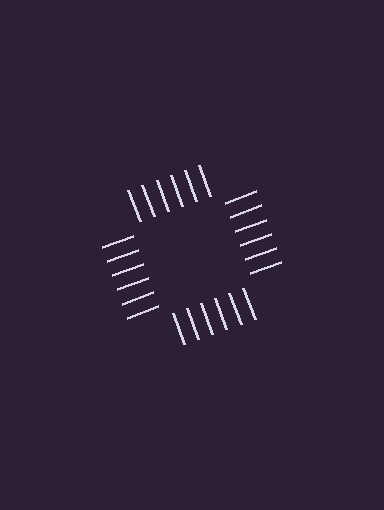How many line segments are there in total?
24 — 6 along each of the 4 edges.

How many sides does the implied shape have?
4 sides — the line-ends trace a square.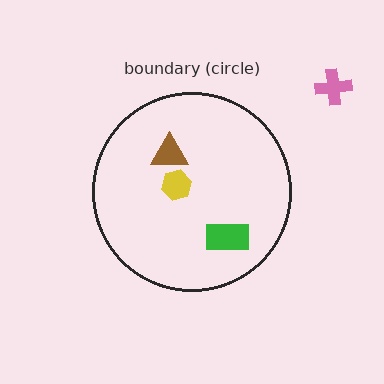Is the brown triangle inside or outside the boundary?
Inside.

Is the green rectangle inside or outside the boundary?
Inside.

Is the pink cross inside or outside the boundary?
Outside.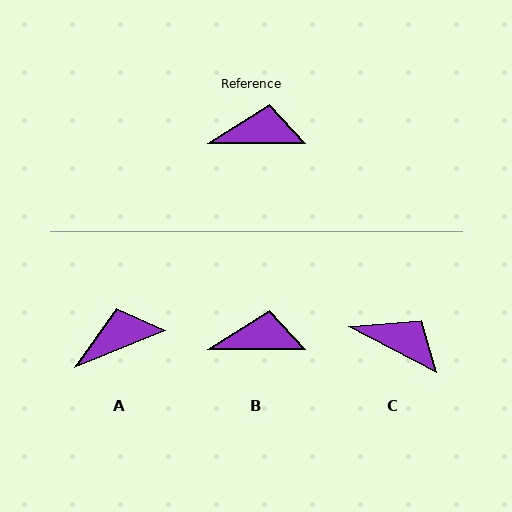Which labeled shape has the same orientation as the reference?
B.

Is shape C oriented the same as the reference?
No, it is off by about 27 degrees.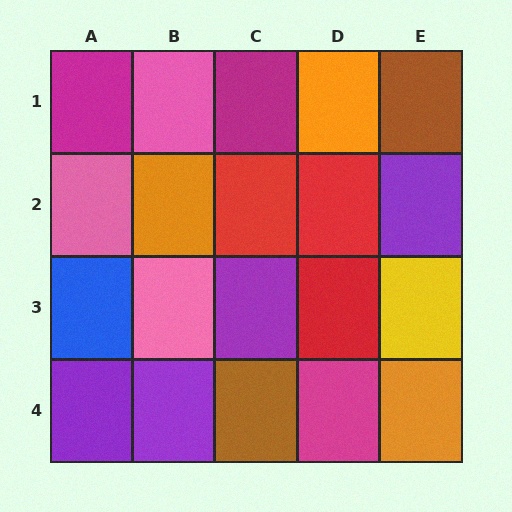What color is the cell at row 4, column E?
Orange.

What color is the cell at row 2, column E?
Purple.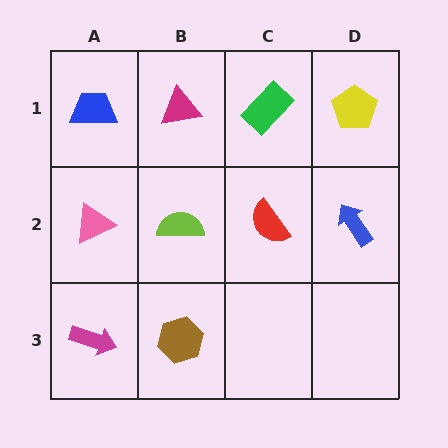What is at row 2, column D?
A blue arrow.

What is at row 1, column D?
A yellow pentagon.